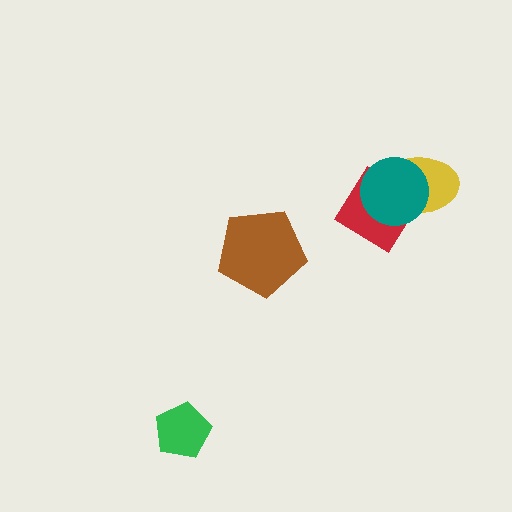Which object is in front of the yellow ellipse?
The teal circle is in front of the yellow ellipse.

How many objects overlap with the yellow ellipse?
2 objects overlap with the yellow ellipse.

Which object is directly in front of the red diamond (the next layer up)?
The yellow ellipse is directly in front of the red diamond.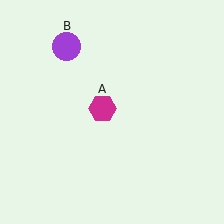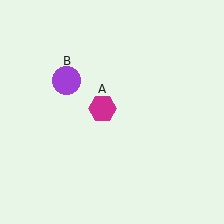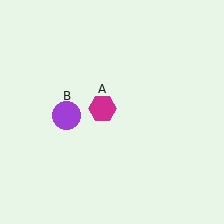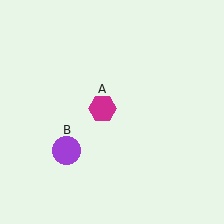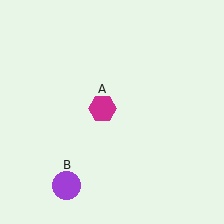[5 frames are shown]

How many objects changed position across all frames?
1 object changed position: purple circle (object B).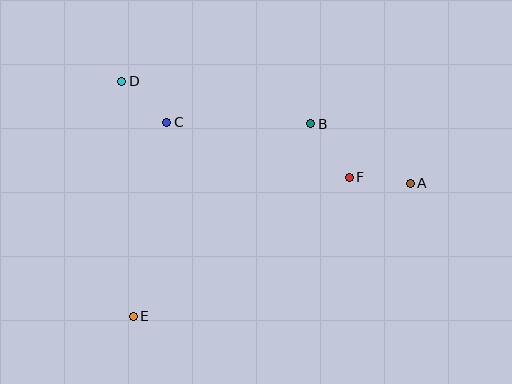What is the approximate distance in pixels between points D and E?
The distance between D and E is approximately 235 pixels.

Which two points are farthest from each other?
Points A and E are farthest from each other.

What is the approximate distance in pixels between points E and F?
The distance between E and F is approximately 257 pixels.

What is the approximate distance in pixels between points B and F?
The distance between B and F is approximately 66 pixels.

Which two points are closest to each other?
Points C and D are closest to each other.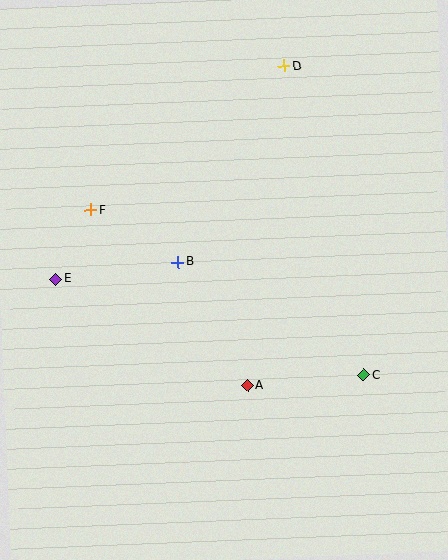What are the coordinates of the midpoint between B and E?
The midpoint between B and E is at (117, 271).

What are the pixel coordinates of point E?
Point E is at (56, 279).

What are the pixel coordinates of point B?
Point B is at (178, 262).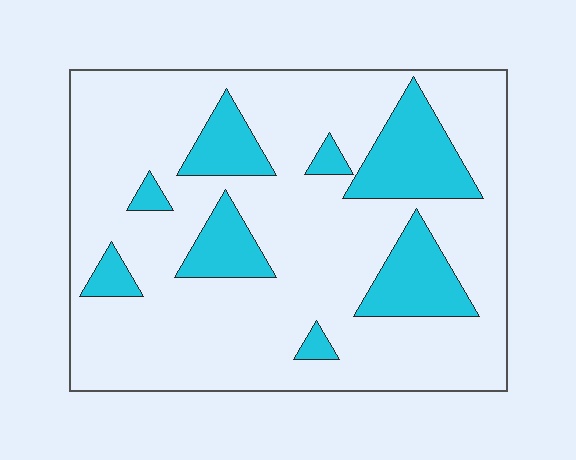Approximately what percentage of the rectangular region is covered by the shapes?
Approximately 20%.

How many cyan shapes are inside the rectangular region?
8.